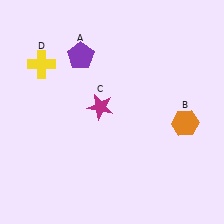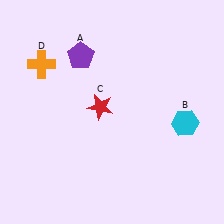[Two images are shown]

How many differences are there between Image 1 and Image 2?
There are 3 differences between the two images.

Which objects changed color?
B changed from orange to cyan. C changed from magenta to red. D changed from yellow to orange.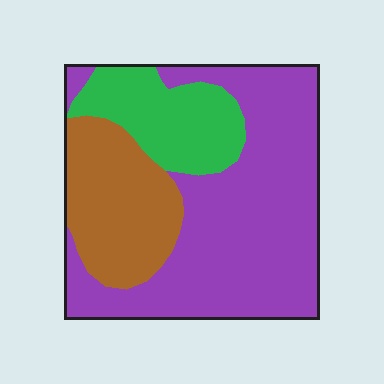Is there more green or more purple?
Purple.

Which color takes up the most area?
Purple, at roughly 60%.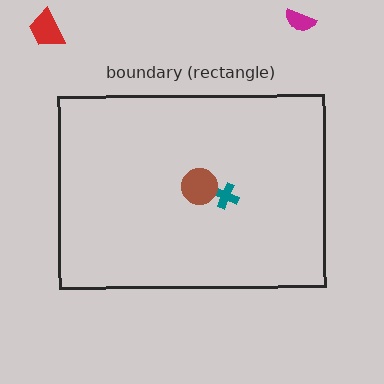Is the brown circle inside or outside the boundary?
Inside.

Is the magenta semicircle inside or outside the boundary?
Outside.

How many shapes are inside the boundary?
2 inside, 2 outside.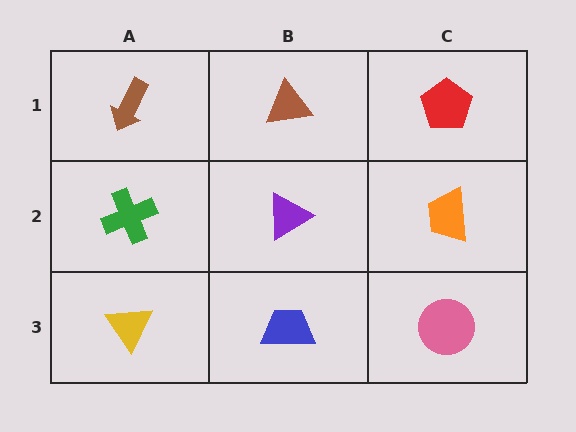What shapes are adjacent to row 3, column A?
A green cross (row 2, column A), a blue trapezoid (row 3, column B).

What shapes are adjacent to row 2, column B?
A brown triangle (row 1, column B), a blue trapezoid (row 3, column B), a green cross (row 2, column A), an orange trapezoid (row 2, column C).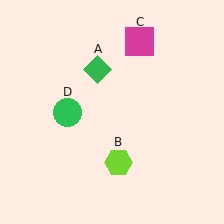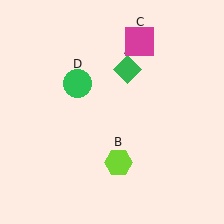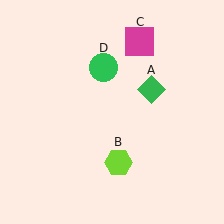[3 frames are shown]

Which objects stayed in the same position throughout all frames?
Lime hexagon (object B) and magenta square (object C) remained stationary.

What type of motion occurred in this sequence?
The green diamond (object A), green circle (object D) rotated clockwise around the center of the scene.